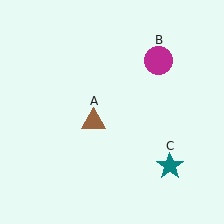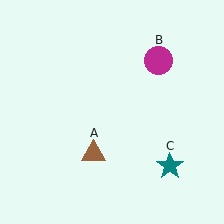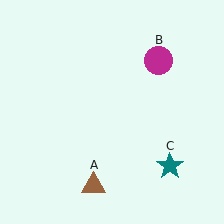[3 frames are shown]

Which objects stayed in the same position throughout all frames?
Magenta circle (object B) and teal star (object C) remained stationary.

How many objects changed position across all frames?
1 object changed position: brown triangle (object A).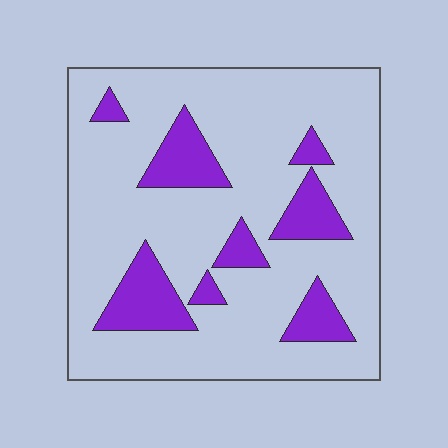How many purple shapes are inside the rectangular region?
8.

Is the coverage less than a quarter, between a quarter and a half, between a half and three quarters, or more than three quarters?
Less than a quarter.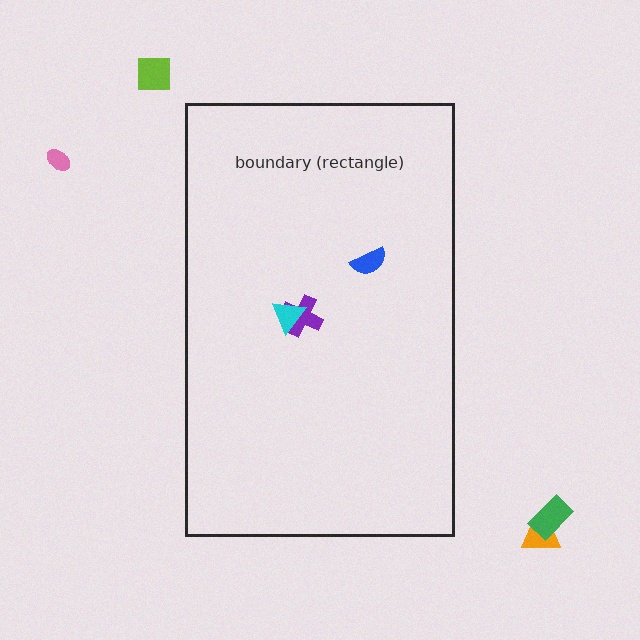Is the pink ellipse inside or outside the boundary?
Outside.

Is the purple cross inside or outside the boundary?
Inside.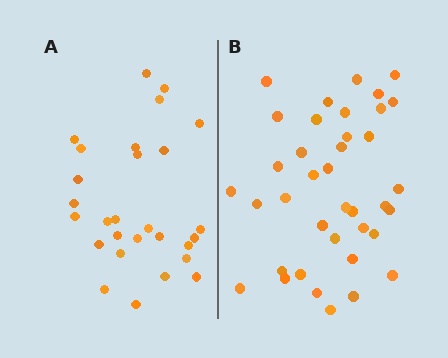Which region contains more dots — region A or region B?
Region B (the right region) has more dots.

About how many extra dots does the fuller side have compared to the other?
Region B has roughly 10 or so more dots than region A.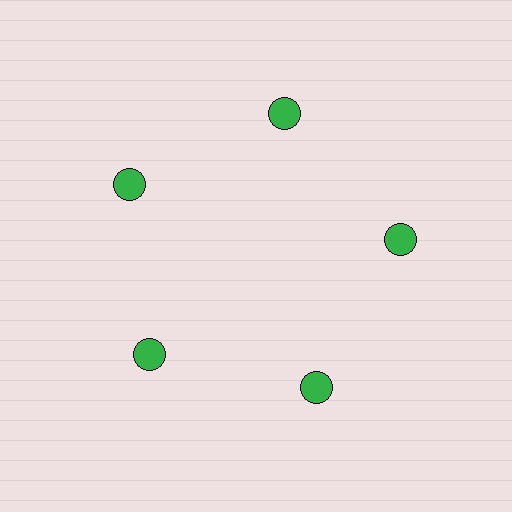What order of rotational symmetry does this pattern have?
This pattern has 5-fold rotational symmetry.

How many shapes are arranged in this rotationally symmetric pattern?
There are 5 shapes, arranged in 5 groups of 1.